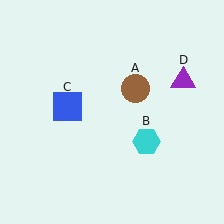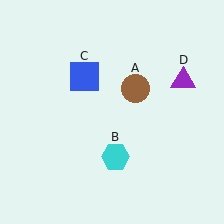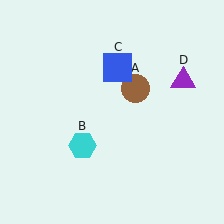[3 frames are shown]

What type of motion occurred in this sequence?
The cyan hexagon (object B), blue square (object C) rotated clockwise around the center of the scene.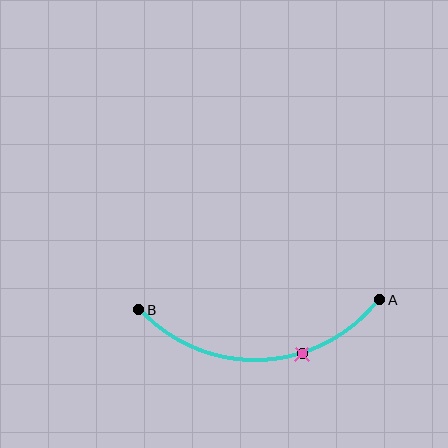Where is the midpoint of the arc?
The arc midpoint is the point on the curve farthest from the straight line joining A and B. It sits below that line.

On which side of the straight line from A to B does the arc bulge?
The arc bulges below the straight line connecting A and B.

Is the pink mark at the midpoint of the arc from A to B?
No. The pink mark lies on the arc but is closer to endpoint A. The arc midpoint would be at the point on the curve equidistant along the arc from both A and B.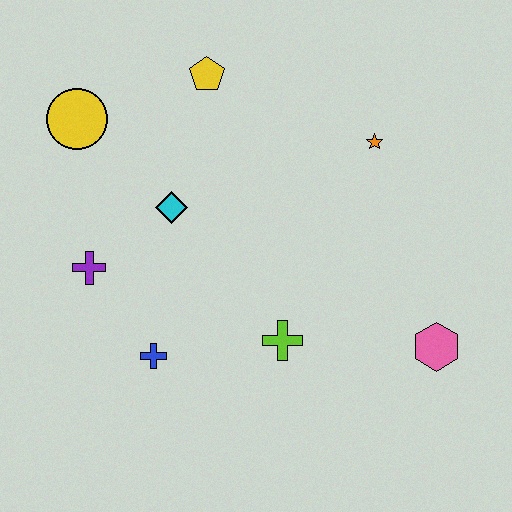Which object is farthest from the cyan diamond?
The pink hexagon is farthest from the cyan diamond.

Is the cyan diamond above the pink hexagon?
Yes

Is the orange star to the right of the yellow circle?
Yes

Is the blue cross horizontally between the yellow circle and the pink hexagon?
Yes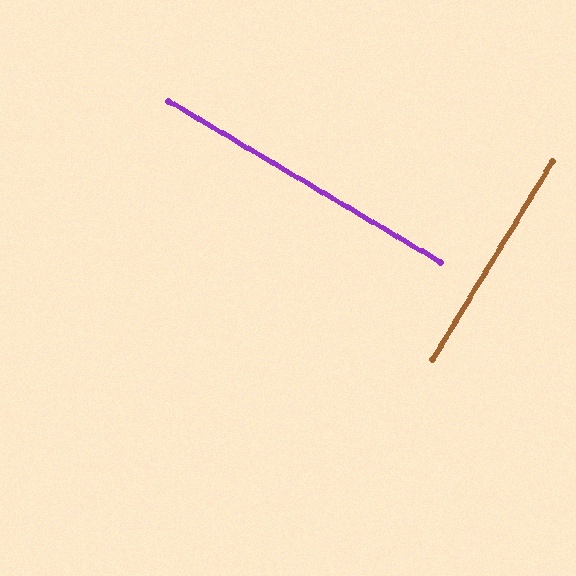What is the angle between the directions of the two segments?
Approximately 89 degrees.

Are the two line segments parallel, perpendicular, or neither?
Perpendicular — they meet at approximately 89°.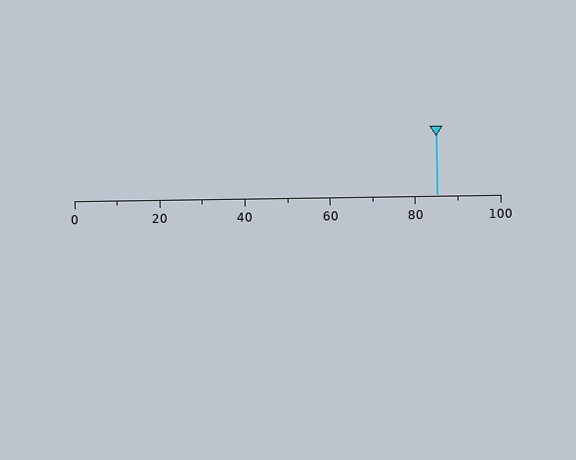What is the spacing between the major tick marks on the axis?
The major ticks are spaced 20 apart.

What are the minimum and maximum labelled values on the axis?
The axis runs from 0 to 100.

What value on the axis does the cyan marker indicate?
The marker indicates approximately 85.